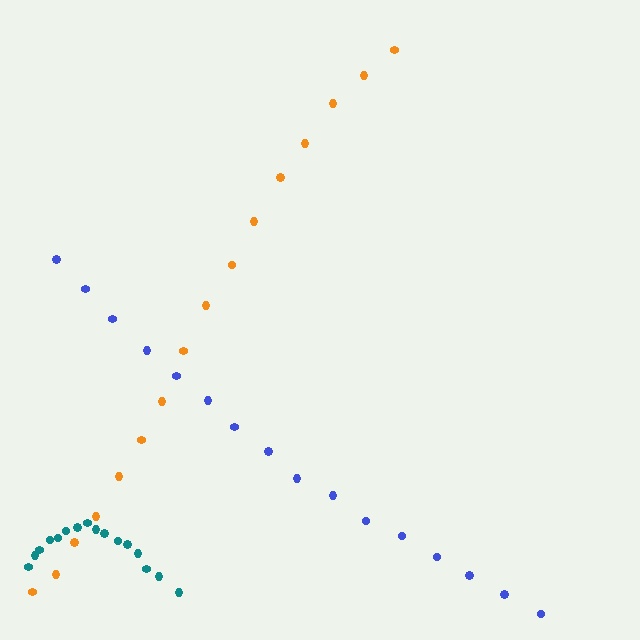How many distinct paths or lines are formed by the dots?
There are 3 distinct paths.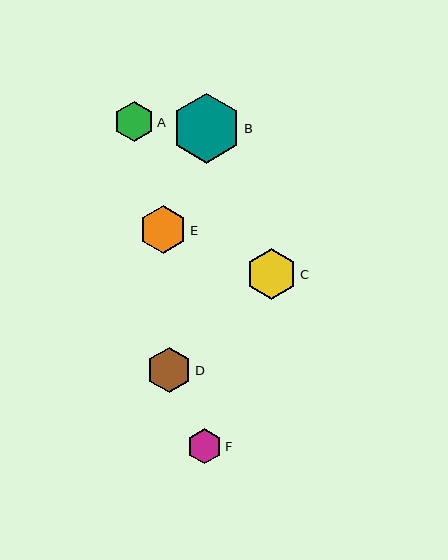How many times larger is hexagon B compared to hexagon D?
Hexagon B is approximately 1.5 times the size of hexagon D.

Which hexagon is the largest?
Hexagon B is the largest with a size of approximately 70 pixels.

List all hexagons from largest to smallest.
From largest to smallest: B, C, E, D, A, F.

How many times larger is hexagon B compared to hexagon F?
Hexagon B is approximately 2.0 times the size of hexagon F.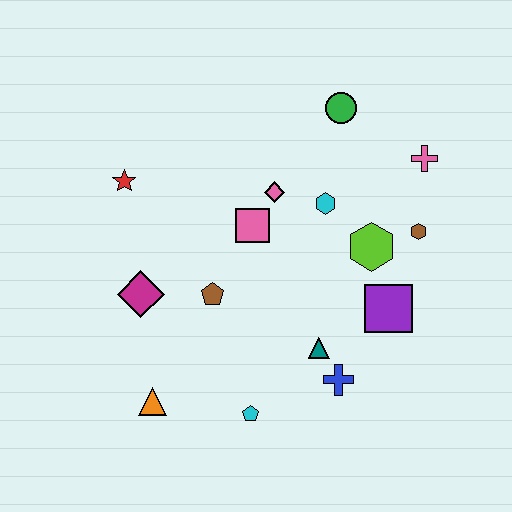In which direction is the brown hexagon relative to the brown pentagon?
The brown hexagon is to the right of the brown pentagon.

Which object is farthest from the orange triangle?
The pink cross is farthest from the orange triangle.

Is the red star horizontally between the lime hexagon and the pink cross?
No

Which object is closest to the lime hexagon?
The brown hexagon is closest to the lime hexagon.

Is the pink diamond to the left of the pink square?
No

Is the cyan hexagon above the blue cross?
Yes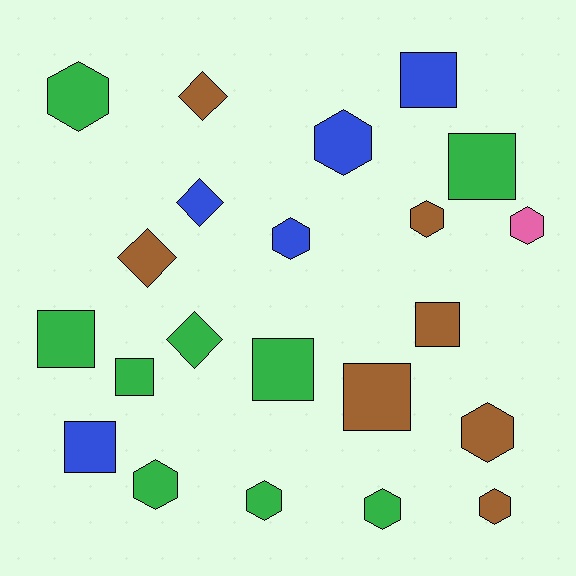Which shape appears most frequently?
Hexagon, with 10 objects.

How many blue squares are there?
There are 2 blue squares.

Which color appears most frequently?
Green, with 9 objects.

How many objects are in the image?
There are 22 objects.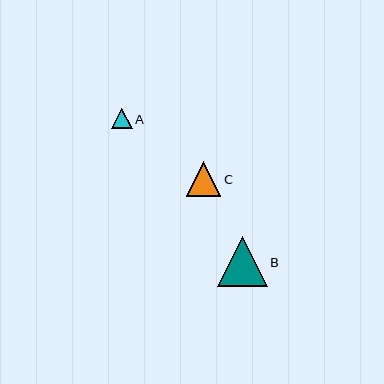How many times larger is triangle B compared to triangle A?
Triangle B is approximately 2.5 times the size of triangle A.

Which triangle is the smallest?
Triangle A is the smallest with a size of approximately 20 pixels.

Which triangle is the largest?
Triangle B is the largest with a size of approximately 50 pixels.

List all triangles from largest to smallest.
From largest to smallest: B, C, A.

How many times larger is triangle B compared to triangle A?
Triangle B is approximately 2.5 times the size of triangle A.